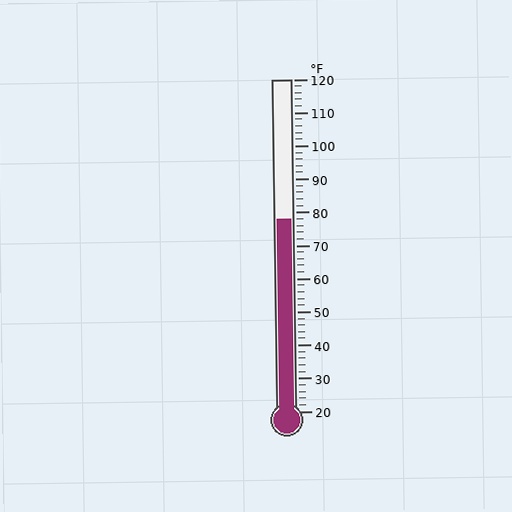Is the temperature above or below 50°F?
The temperature is above 50°F.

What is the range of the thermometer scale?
The thermometer scale ranges from 20°F to 120°F.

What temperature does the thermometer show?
The thermometer shows approximately 78°F.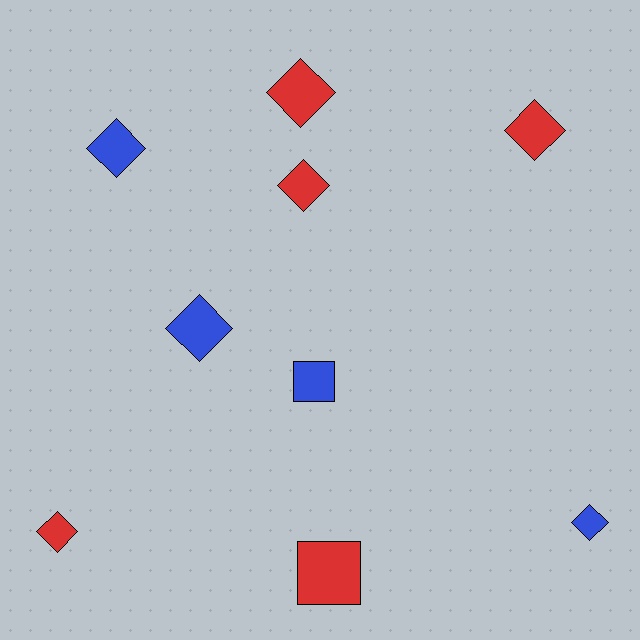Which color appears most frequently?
Red, with 5 objects.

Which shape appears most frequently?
Diamond, with 7 objects.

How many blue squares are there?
There is 1 blue square.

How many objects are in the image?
There are 9 objects.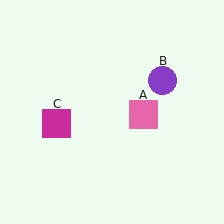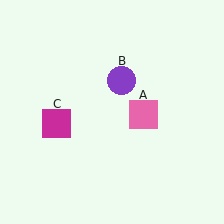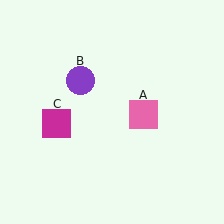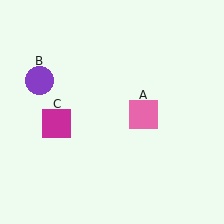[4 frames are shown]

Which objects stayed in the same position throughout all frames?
Pink square (object A) and magenta square (object C) remained stationary.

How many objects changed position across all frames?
1 object changed position: purple circle (object B).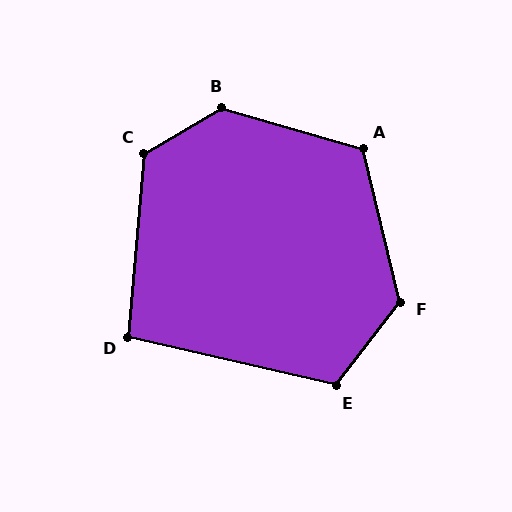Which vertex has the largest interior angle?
B, at approximately 134 degrees.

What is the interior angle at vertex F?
Approximately 128 degrees (obtuse).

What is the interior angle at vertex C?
Approximately 125 degrees (obtuse).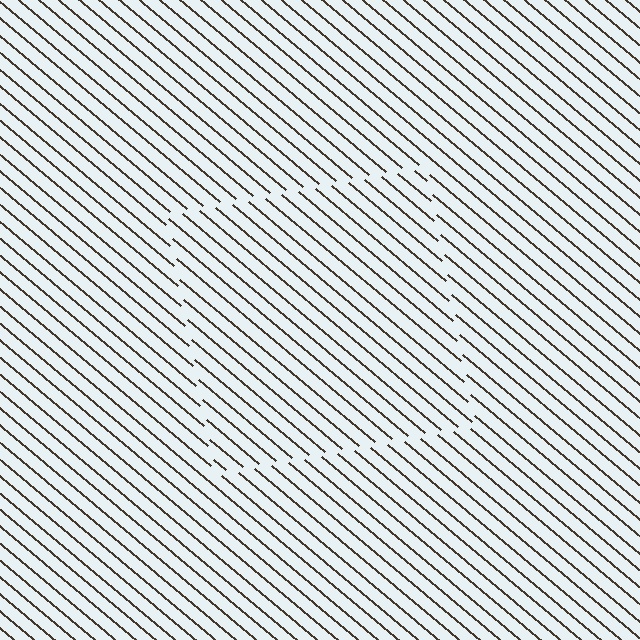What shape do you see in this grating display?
An illusory square. The interior of the shape contains the same grating, shifted by half a period — the contour is defined by the phase discontinuity where line-ends from the inner and outer gratings abut.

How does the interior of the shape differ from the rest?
The interior of the shape contains the same grating, shifted by half a period — the contour is defined by the phase discontinuity where line-ends from the inner and outer gratings abut.